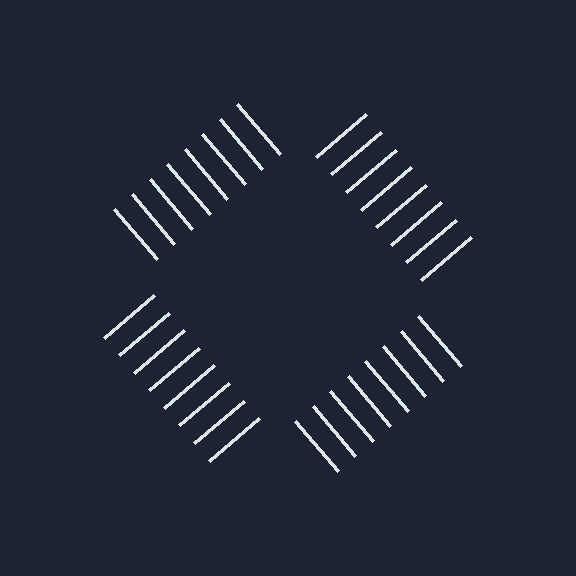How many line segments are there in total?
32 — 8 along each of the 4 edges.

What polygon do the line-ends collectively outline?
An illusory square — the line segments terminate on its edges but no continuous stroke is drawn.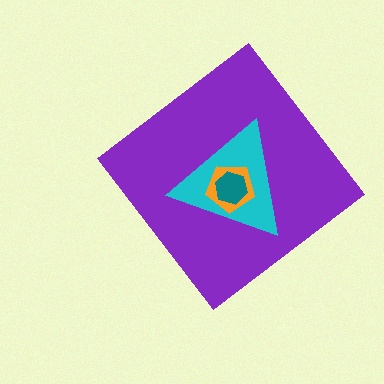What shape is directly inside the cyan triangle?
The orange pentagon.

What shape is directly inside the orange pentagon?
The teal hexagon.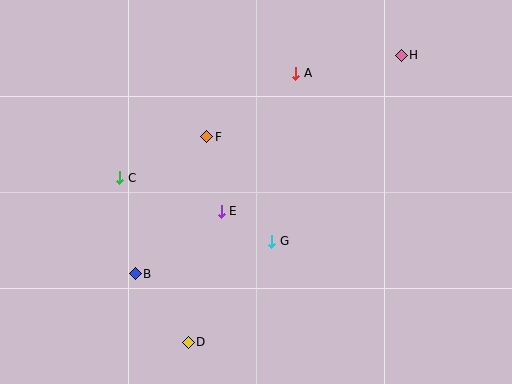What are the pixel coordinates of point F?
Point F is at (207, 137).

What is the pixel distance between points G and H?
The distance between G and H is 227 pixels.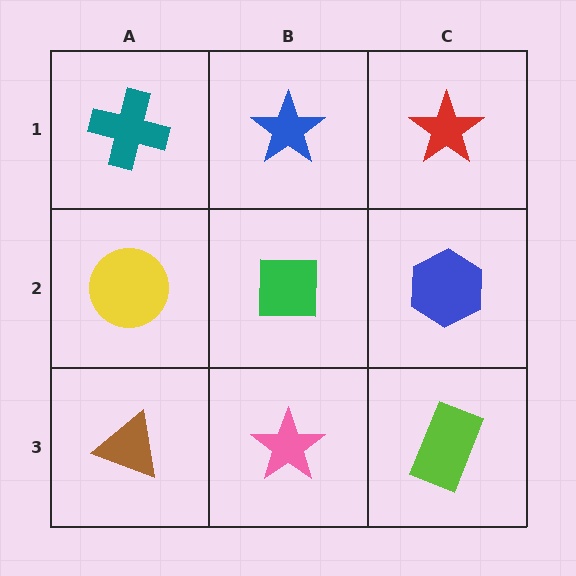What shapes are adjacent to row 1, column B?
A green square (row 2, column B), a teal cross (row 1, column A), a red star (row 1, column C).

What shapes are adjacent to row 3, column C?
A blue hexagon (row 2, column C), a pink star (row 3, column B).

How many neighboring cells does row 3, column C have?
2.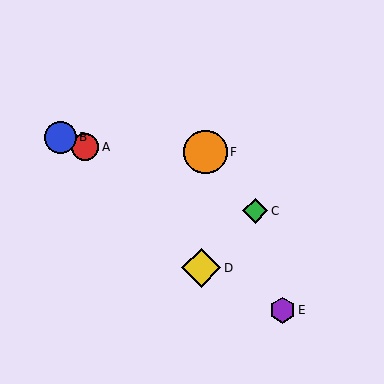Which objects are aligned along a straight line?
Objects A, B, C are aligned along a straight line.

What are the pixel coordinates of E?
Object E is at (282, 310).